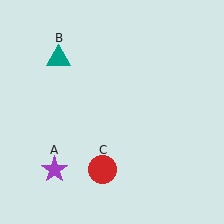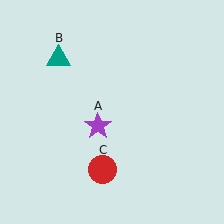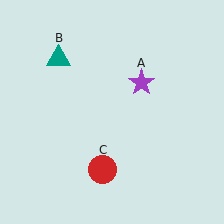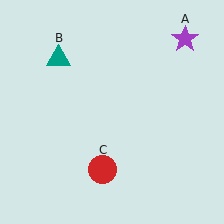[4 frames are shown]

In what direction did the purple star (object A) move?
The purple star (object A) moved up and to the right.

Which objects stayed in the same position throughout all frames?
Teal triangle (object B) and red circle (object C) remained stationary.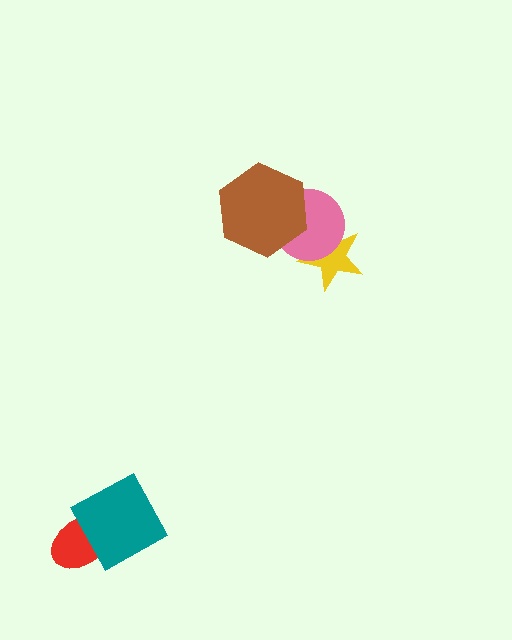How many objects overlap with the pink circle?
2 objects overlap with the pink circle.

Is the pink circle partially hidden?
Yes, it is partially covered by another shape.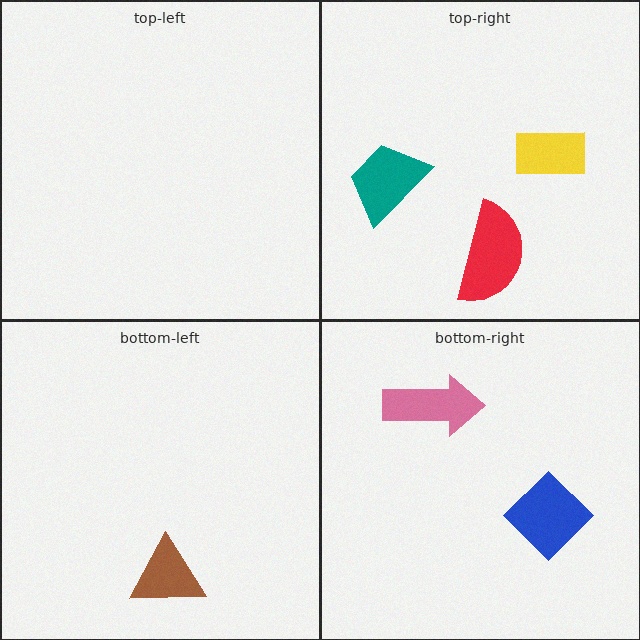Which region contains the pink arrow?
The bottom-right region.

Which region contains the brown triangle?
The bottom-left region.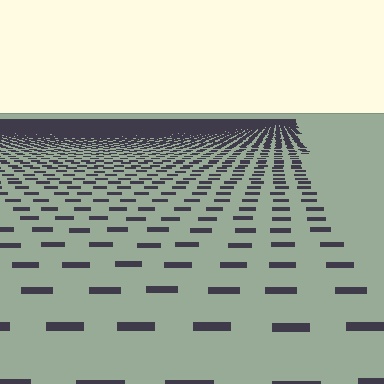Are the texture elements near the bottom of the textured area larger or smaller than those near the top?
Larger. Near the bottom, elements are closer to the viewer and appear at a bigger on-screen size.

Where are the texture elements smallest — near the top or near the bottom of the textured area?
Near the top.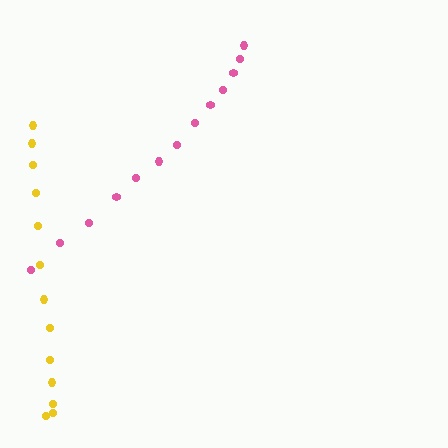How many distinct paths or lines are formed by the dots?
There are 2 distinct paths.